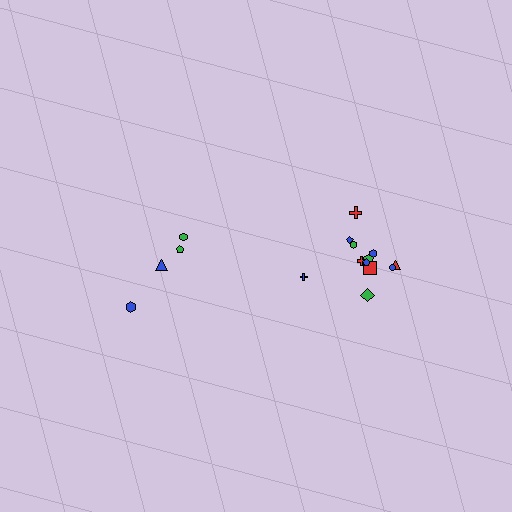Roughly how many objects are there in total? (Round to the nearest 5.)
Roughly 15 objects in total.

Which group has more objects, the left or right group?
The right group.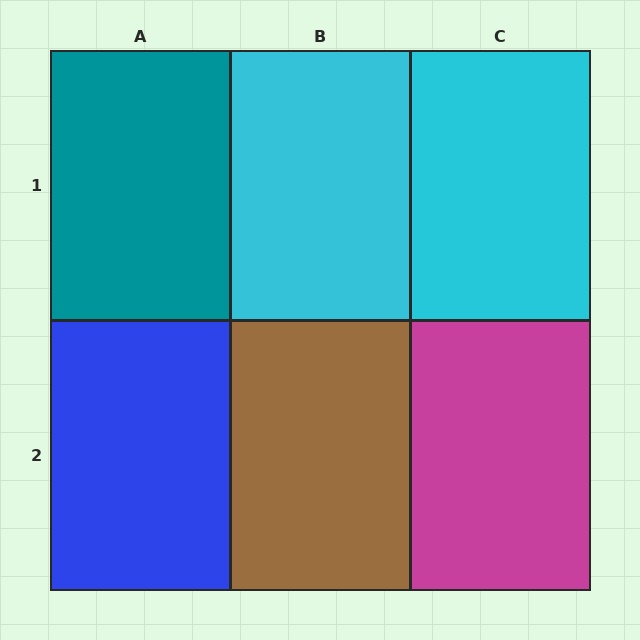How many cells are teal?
1 cell is teal.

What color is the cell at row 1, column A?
Teal.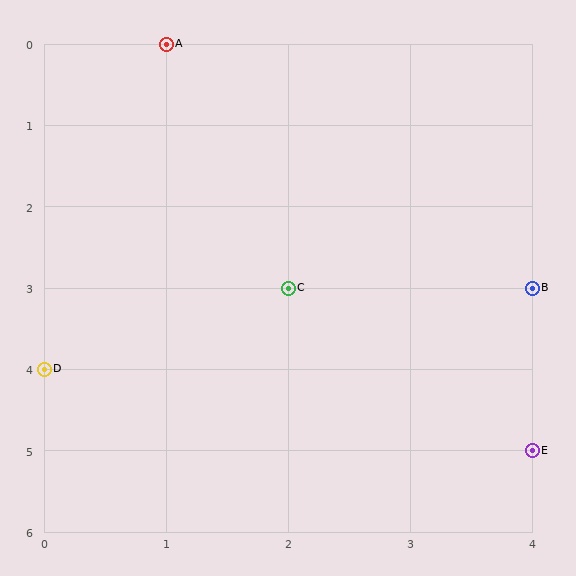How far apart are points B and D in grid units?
Points B and D are 4 columns and 1 row apart (about 4.1 grid units diagonally).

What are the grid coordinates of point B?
Point B is at grid coordinates (4, 3).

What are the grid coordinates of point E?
Point E is at grid coordinates (4, 5).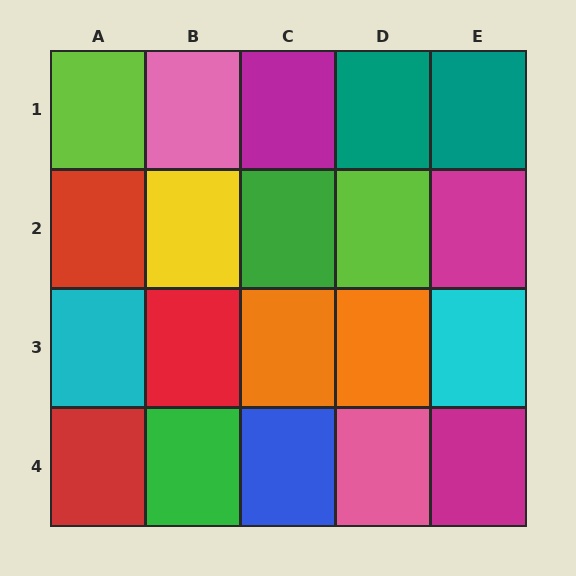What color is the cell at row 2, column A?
Red.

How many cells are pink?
2 cells are pink.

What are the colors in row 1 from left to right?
Lime, pink, magenta, teal, teal.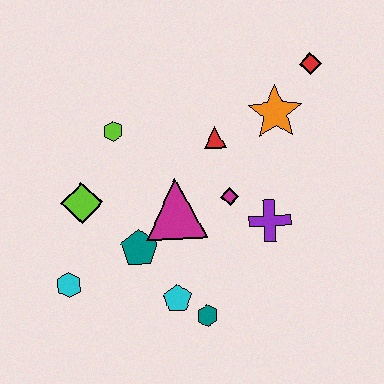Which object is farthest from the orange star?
The cyan hexagon is farthest from the orange star.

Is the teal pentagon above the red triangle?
No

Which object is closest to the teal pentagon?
The magenta triangle is closest to the teal pentagon.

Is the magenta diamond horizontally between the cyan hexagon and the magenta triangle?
No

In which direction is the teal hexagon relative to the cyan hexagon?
The teal hexagon is to the right of the cyan hexagon.